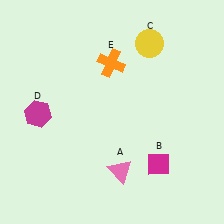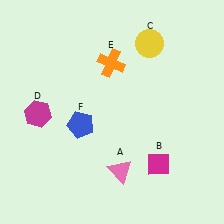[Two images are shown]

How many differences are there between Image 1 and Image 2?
There is 1 difference between the two images.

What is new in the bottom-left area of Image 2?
A blue pentagon (F) was added in the bottom-left area of Image 2.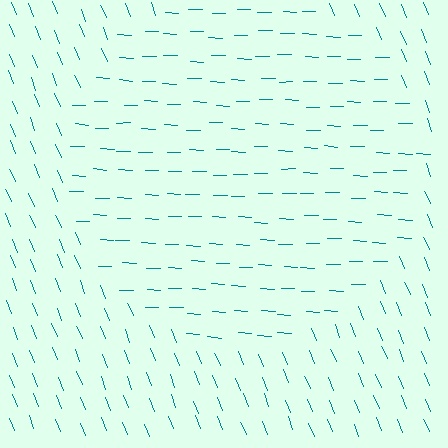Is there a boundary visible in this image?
Yes, there is a texture boundary formed by a change in line orientation.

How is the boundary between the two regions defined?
The boundary is defined purely by a change in line orientation (approximately 66 degrees difference). All lines are the same color and thickness.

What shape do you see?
I see a circle.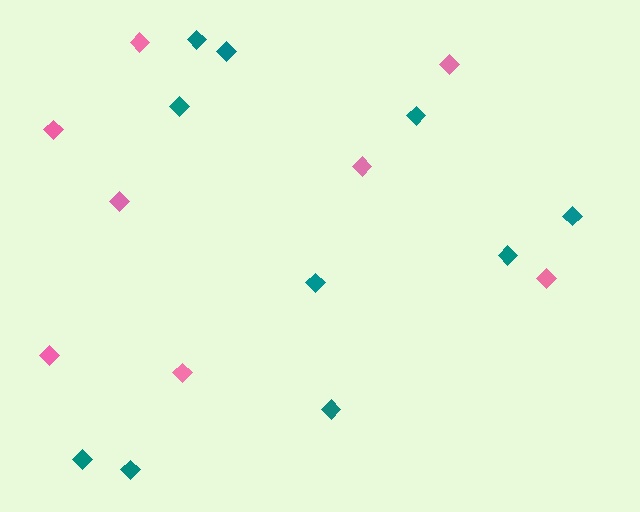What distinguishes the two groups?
There are 2 groups: one group of pink diamonds (8) and one group of teal diamonds (10).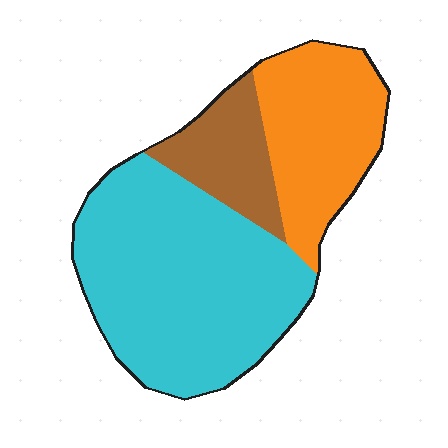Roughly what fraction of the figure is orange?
Orange takes up about one quarter (1/4) of the figure.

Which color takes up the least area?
Brown, at roughly 15%.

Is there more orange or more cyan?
Cyan.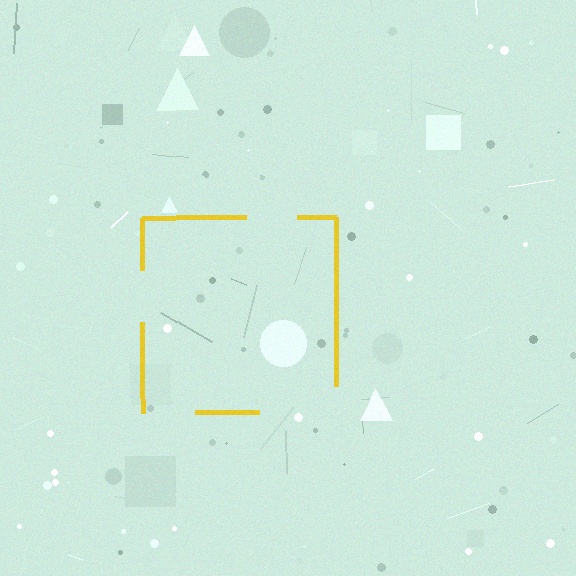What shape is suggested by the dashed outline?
The dashed outline suggests a square.